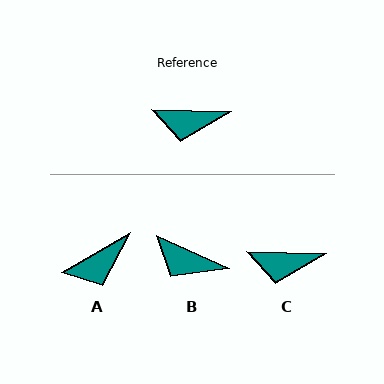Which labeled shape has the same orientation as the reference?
C.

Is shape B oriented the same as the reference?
No, it is off by about 23 degrees.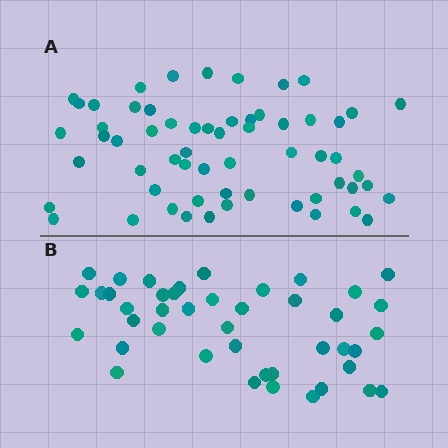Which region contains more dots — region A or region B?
Region A (the top region) has more dots.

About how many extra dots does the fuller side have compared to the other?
Region A has approximately 15 more dots than region B.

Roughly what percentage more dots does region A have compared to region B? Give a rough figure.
About 40% more.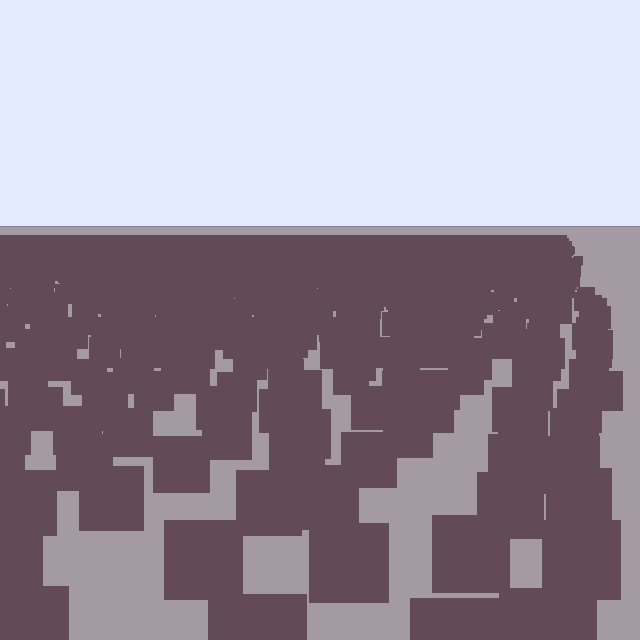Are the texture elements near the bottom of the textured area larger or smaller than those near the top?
Larger. Near the bottom, elements are closer to the viewer and appear at a bigger on-screen size.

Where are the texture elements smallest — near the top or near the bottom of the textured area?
Near the top.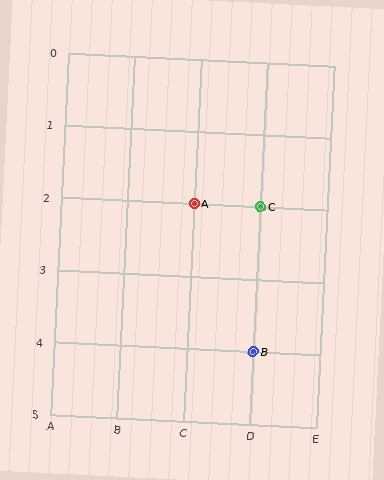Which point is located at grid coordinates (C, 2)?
Point A is at (C, 2).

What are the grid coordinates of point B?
Point B is at grid coordinates (D, 4).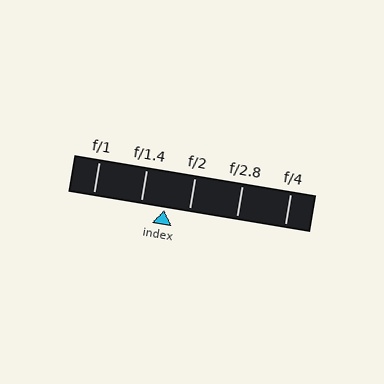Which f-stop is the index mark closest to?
The index mark is closest to f/1.4.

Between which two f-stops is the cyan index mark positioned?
The index mark is between f/1.4 and f/2.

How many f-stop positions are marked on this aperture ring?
There are 5 f-stop positions marked.